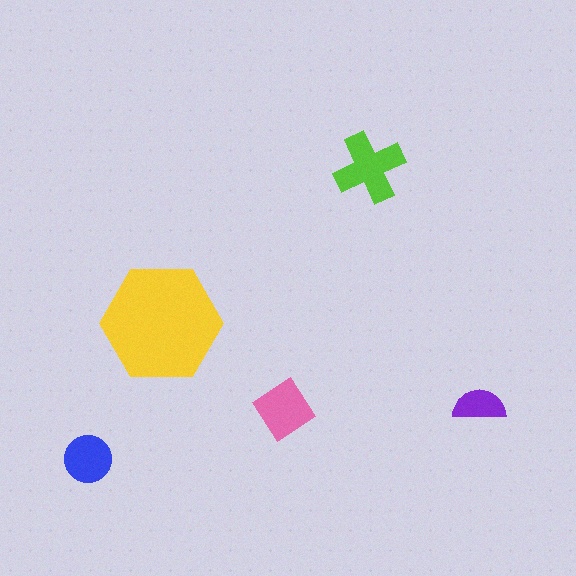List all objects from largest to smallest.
The yellow hexagon, the lime cross, the pink diamond, the blue circle, the purple semicircle.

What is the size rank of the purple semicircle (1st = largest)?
5th.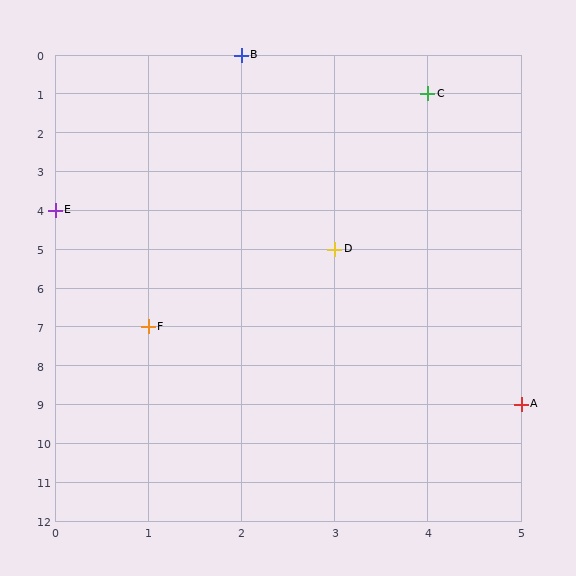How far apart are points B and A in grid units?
Points B and A are 3 columns and 9 rows apart (about 9.5 grid units diagonally).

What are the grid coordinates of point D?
Point D is at grid coordinates (3, 5).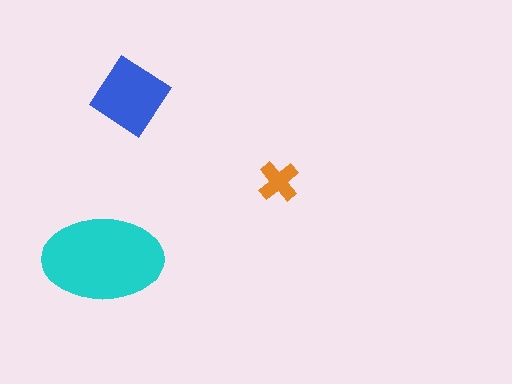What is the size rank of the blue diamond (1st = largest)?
2nd.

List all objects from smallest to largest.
The orange cross, the blue diamond, the cyan ellipse.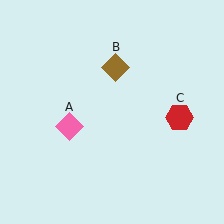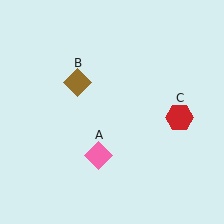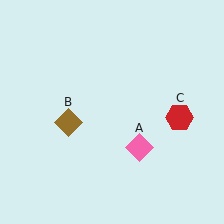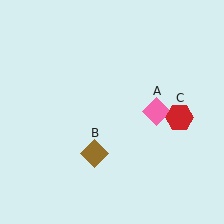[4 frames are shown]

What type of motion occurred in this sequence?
The pink diamond (object A), brown diamond (object B) rotated counterclockwise around the center of the scene.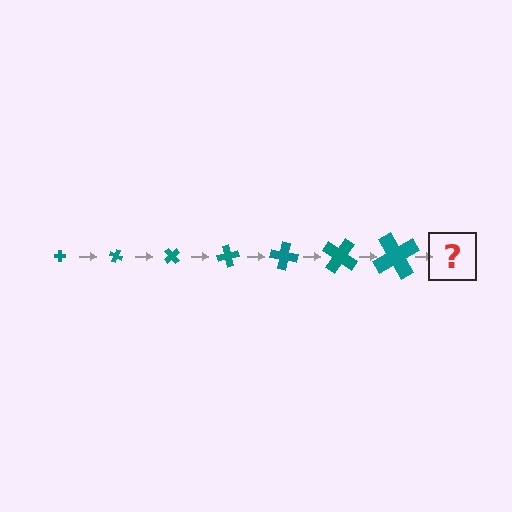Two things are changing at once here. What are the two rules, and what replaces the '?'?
The two rules are that the cross grows larger each step and it rotates 25 degrees each step. The '?' should be a cross, larger than the previous one and rotated 175 degrees from the start.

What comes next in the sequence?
The next element should be a cross, larger than the previous one and rotated 175 degrees from the start.